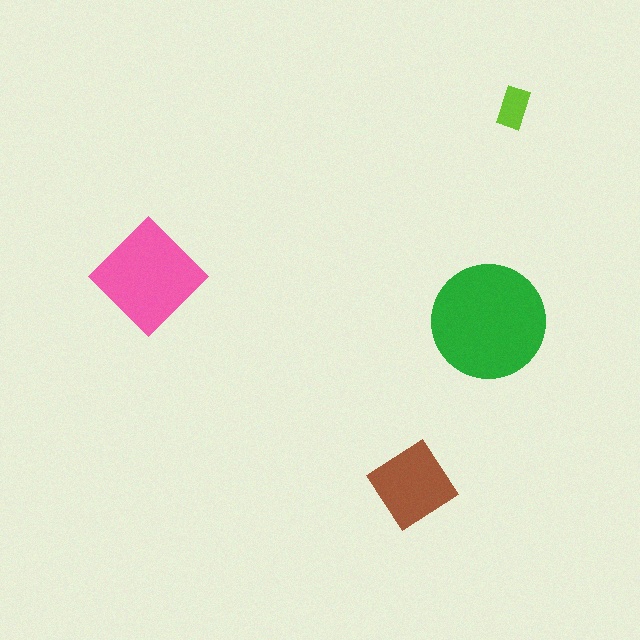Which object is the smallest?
The lime rectangle.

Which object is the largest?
The green circle.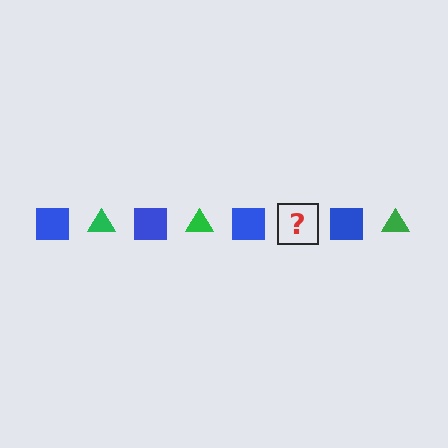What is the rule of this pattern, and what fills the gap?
The rule is that the pattern alternates between blue square and green triangle. The gap should be filled with a green triangle.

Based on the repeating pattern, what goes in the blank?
The blank should be a green triangle.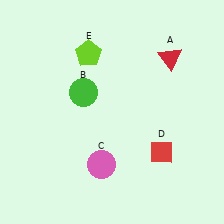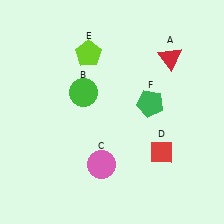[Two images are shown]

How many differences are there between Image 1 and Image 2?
There is 1 difference between the two images.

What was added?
A green pentagon (F) was added in Image 2.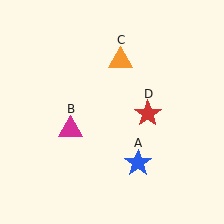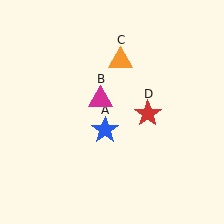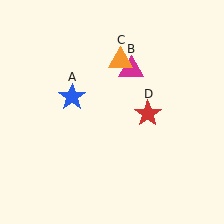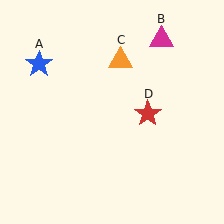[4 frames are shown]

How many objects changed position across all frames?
2 objects changed position: blue star (object A), magenta triangle (object B).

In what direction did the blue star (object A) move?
The blue star (object A) moved up and to the left.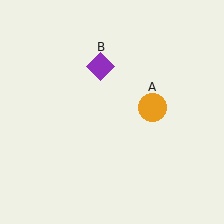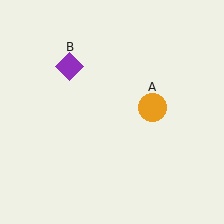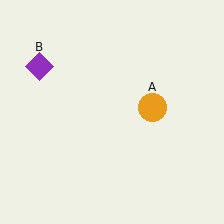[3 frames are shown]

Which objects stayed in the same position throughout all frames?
Orange circle (object A) remained stationary.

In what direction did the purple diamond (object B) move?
The purple diamond (object B) moved left.